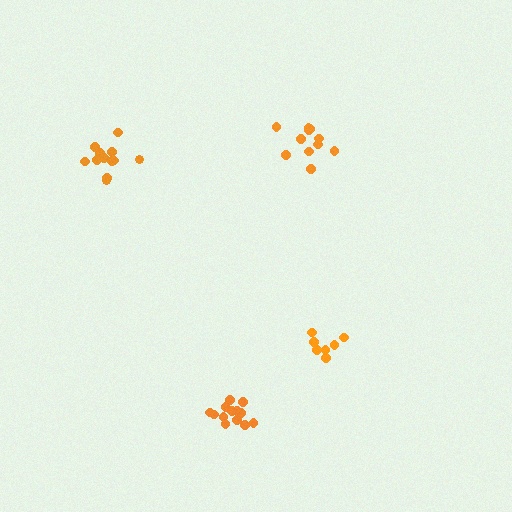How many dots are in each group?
Group 1: 7 dots, Group 2: 12 dots, Group 3: 13 dots, Group 4: 11 dots (43 total).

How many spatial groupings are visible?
There are 4 spatial groupings.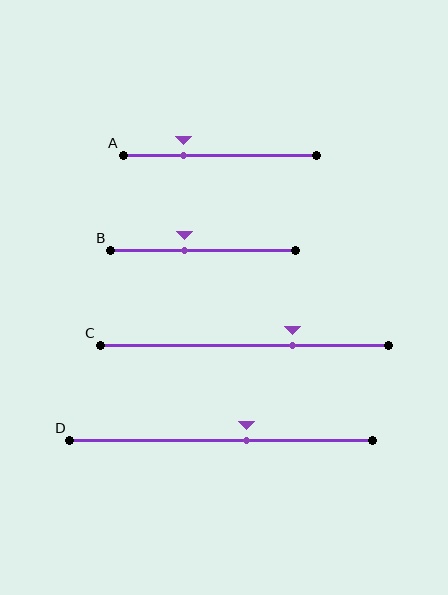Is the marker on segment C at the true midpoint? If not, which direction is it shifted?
No, the marker on segment C is shifted to the right by about 17% of the segment length.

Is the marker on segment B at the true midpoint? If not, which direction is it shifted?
No, the marker on segment B is shifted to the left by about 10% of the segment length.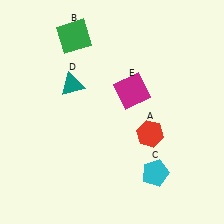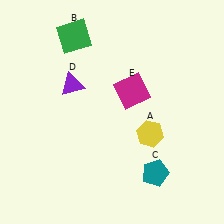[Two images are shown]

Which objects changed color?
A changed from red to yellow. C changed from cyan to teal. D changed from teal to purple.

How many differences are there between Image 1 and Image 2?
There are 3 differences between the two images.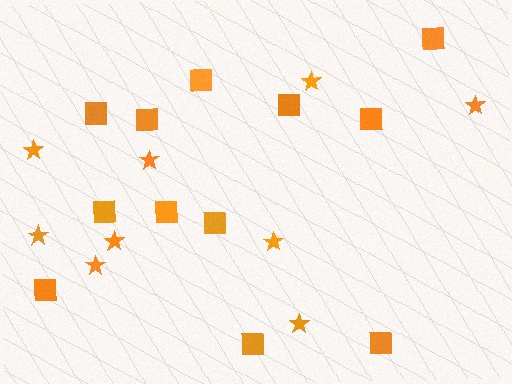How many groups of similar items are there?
There are 2 groups: one group of stars (9) and one group of squares (12).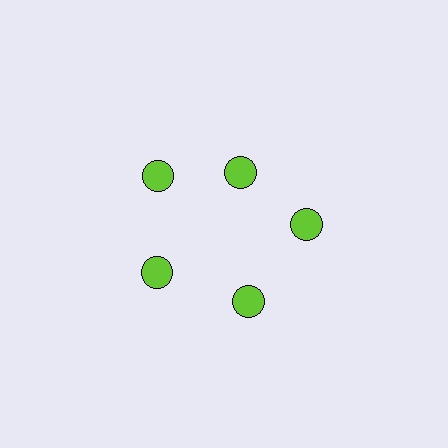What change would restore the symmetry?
The symmetry would be restored by moving it outward, back onto the ring so that all 5 circles sit at equal angles and equal distance from the center.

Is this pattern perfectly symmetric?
No. The 5 lime circles are arranged in a ring, but one element near the 1 o'clock position is pulled inward toward the center, breaking the 5-fold rotational symmetry.